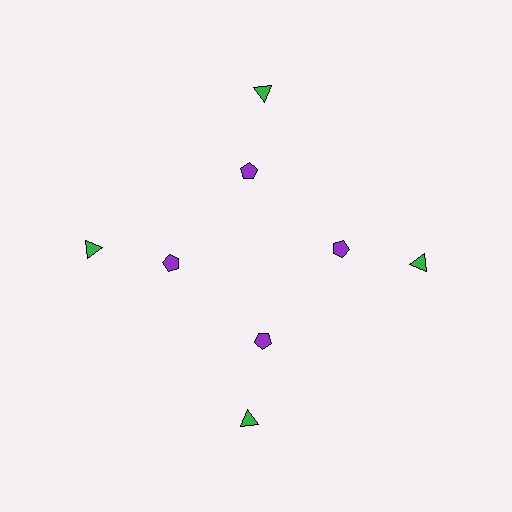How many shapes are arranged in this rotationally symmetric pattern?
There are 8 shapes, arranged in 4 groups of 2.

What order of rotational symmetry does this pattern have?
This pattern has 4-fold rotational symmetry.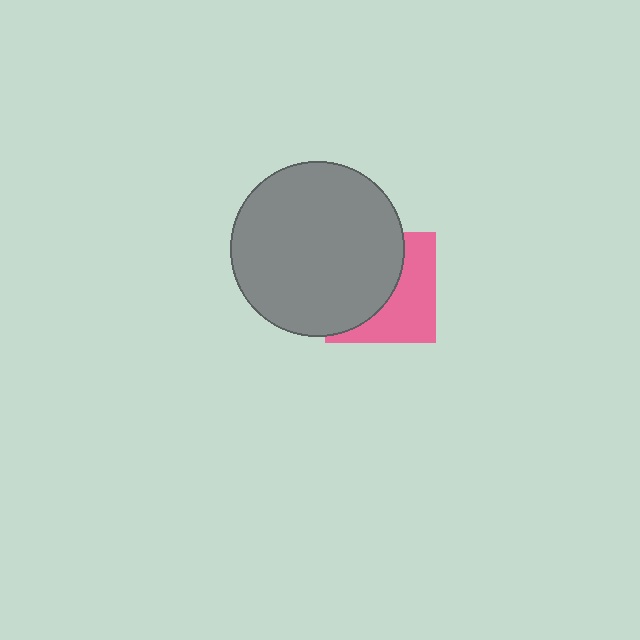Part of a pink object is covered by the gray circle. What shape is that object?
It is a square.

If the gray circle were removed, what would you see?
You would see the complete pink square.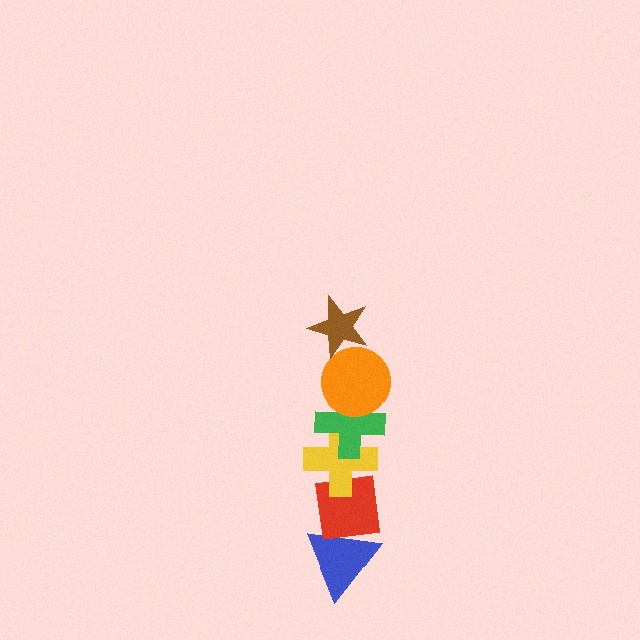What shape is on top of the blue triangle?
The red square is on top of the blue triangle.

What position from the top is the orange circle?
The orange circle is 2nd from the top.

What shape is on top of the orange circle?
The brown star is on top of the orange circle.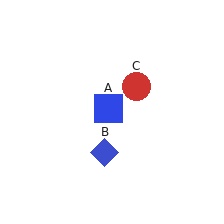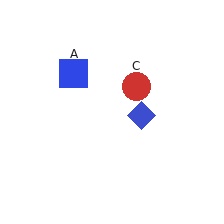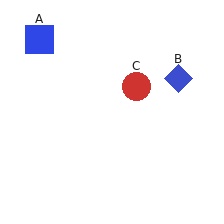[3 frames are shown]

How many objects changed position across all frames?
2 objects changed position: blue square (object A), blue diamond (object B).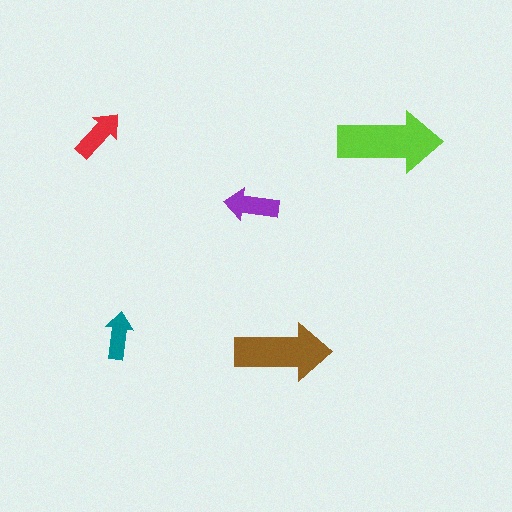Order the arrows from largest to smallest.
the lime one, the brown one, the purple one, the red one, the teal one.